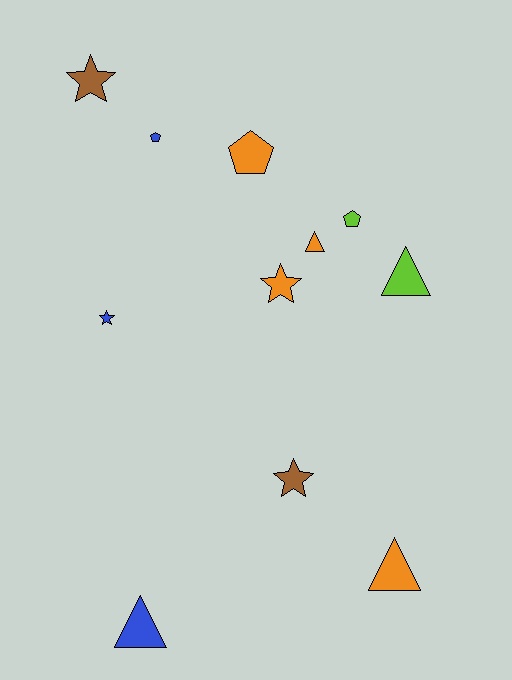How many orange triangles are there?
There are 2 orange triangles.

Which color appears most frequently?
Orange, with 4 objects.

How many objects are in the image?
There are 11 objects.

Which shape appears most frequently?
Triangle, with 4 objects.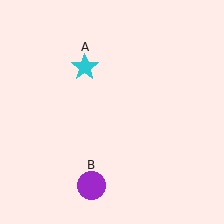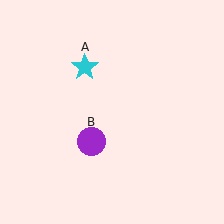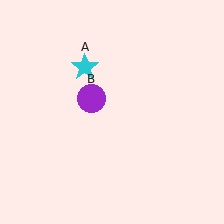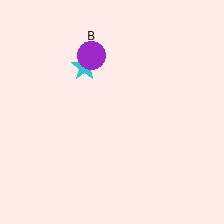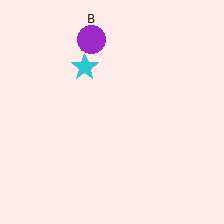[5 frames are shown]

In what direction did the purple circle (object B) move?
The purple circle (object B) moved up.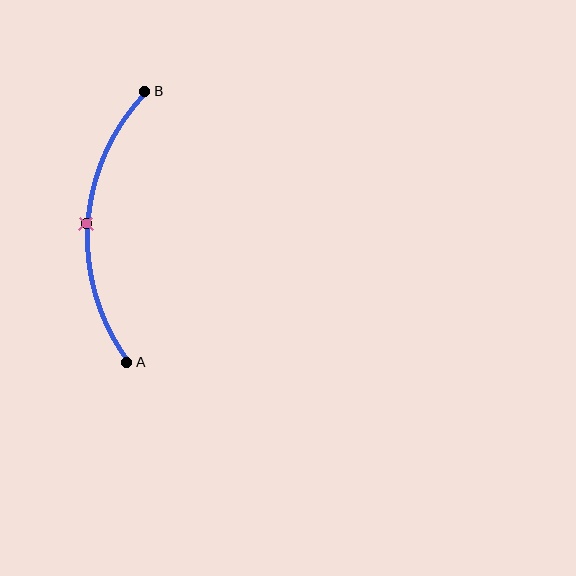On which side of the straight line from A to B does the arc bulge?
The arc bulges to the left of the straight line connecting A and B.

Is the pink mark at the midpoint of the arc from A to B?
Yes. The pink mark lies on the arc at equal arc-length from both A and B — it is the arc midpoint.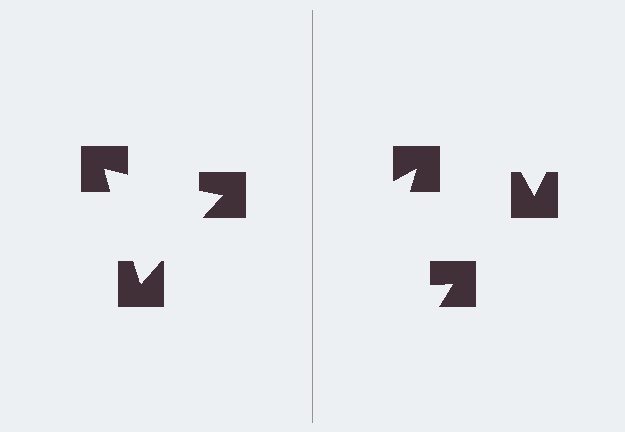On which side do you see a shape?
An illusory triangle appears on the left side. On the right side the wedge cuts are rotated, so no coherent shape forms.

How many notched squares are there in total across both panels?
6 — 3 on each side.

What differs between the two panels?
The notched squares are positioned identically on both sides; only the wedge orientations differ. On the left they align to a triangle; on the right they are misaligned.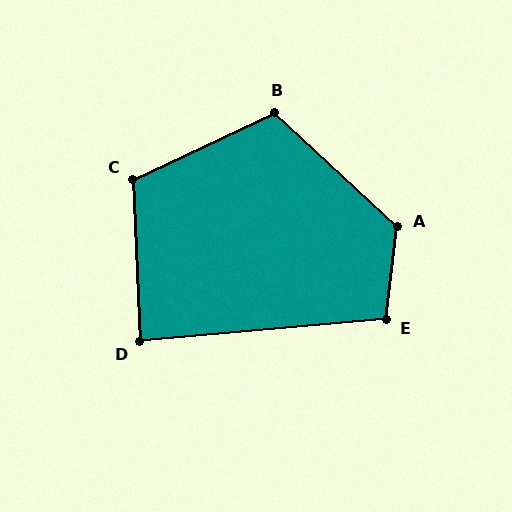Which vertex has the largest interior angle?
A, at approximately 126 degrees.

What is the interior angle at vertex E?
Approximately 102 degrees (obtuse).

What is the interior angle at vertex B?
Approximately 112 degrees (obtuse).